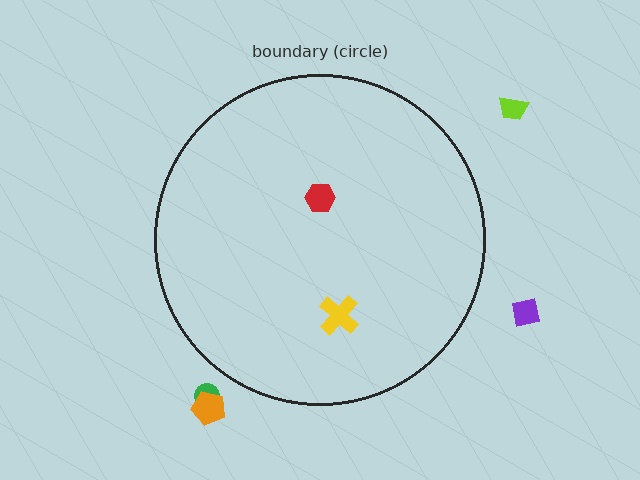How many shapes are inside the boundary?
2 inside, 4 outside.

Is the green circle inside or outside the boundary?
Outside.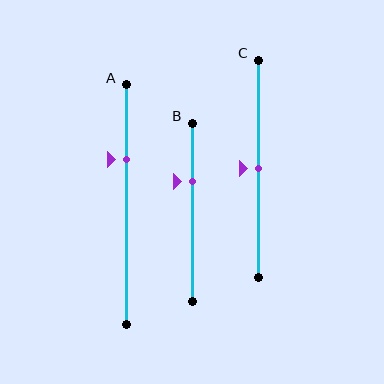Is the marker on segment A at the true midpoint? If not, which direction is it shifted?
No, the marker on segment A is shifted upward by about 19% of the segment length.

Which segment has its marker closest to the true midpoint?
Segment C has its marker closest to the true midpoint.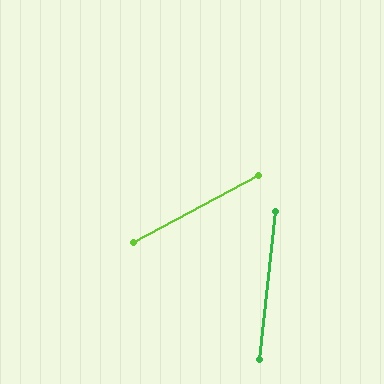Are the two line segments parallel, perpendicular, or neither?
Neither parallel nor perpendicular — they differ by about 55°.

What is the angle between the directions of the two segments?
Approximately 55 degrees.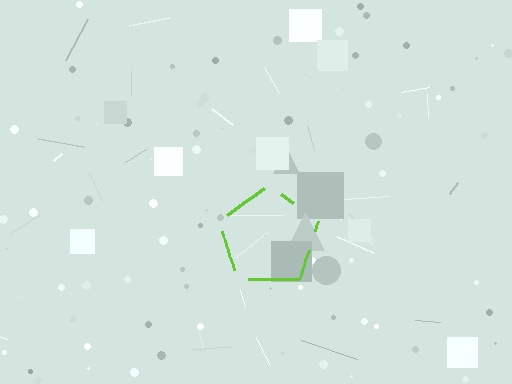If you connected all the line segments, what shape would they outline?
They would outline a pentagon.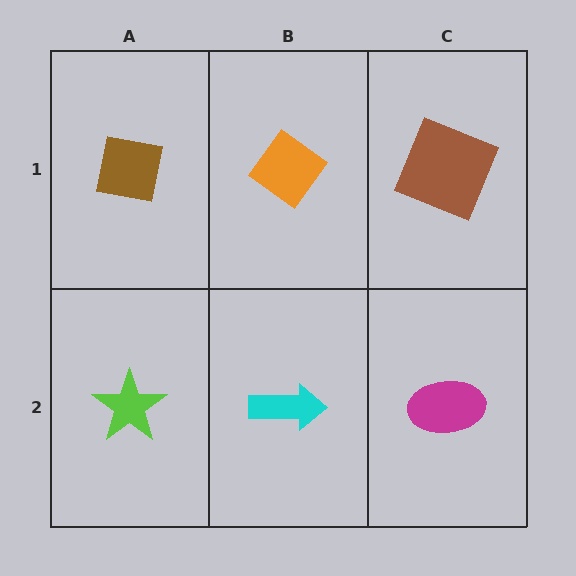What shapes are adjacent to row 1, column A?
A lime star (row 2, column A), an orange diamond (row 1, column B).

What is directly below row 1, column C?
A magenta ellipse.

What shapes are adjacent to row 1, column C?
A magenta ellipse (row 2, column C), an orange diamond (row 1, column B).